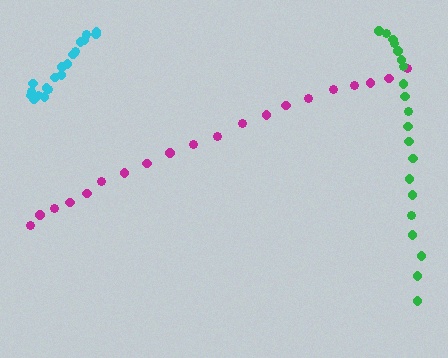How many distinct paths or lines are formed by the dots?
There are 3 distinct paths.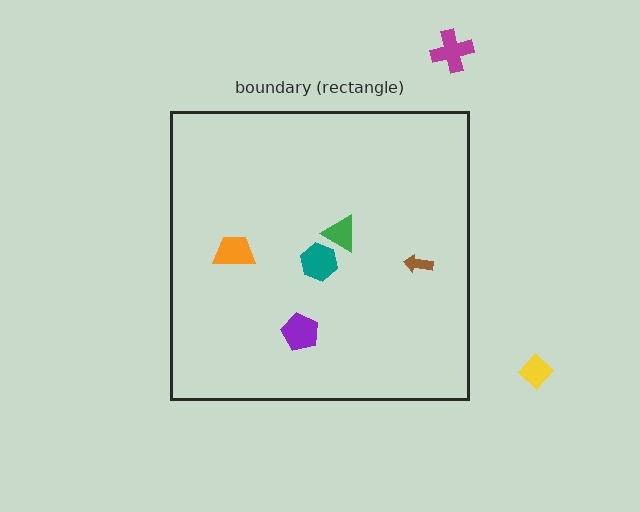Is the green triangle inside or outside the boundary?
Inside.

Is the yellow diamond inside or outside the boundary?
Outside.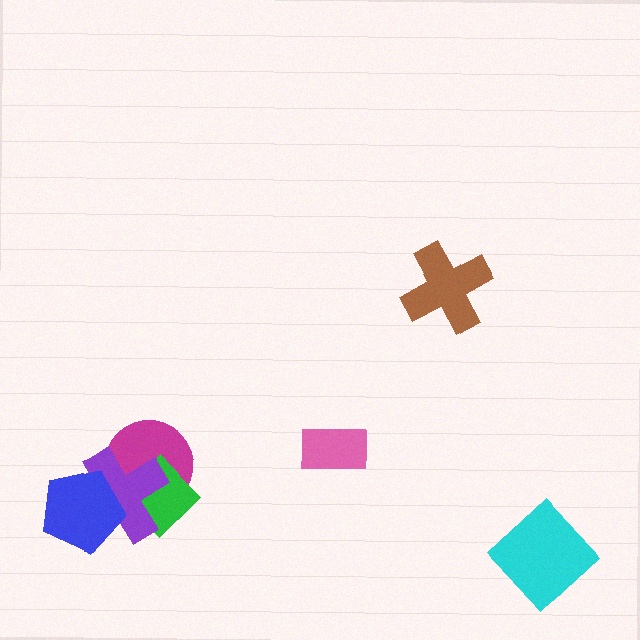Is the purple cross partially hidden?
Yes, it is partially covered by another shape.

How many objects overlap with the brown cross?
0 objects overlap with the brown cross.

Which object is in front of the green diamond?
The purple cross is in front of the green diamond.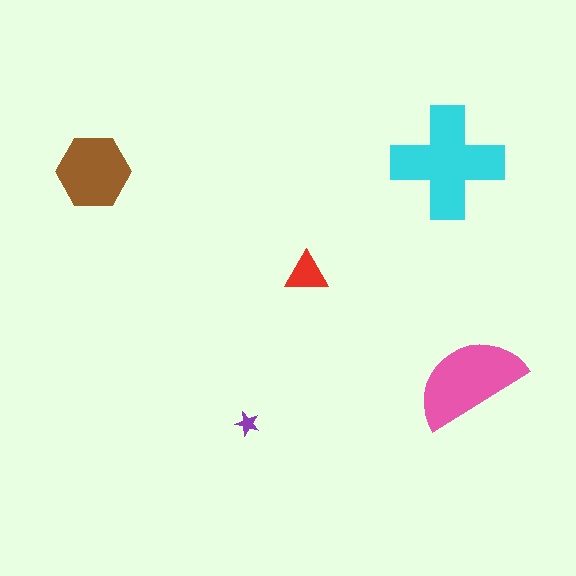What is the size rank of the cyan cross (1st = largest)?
1st.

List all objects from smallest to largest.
The purple star, the red triangle, the brown hexagon, the pink semicircle, the cyan cross.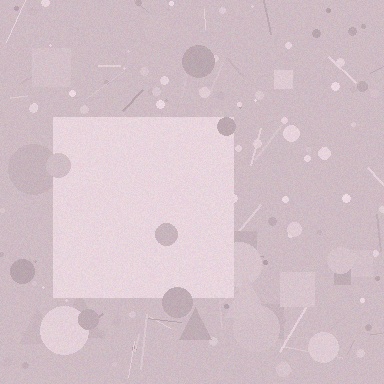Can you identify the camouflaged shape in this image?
The camouflaged shape is a square.